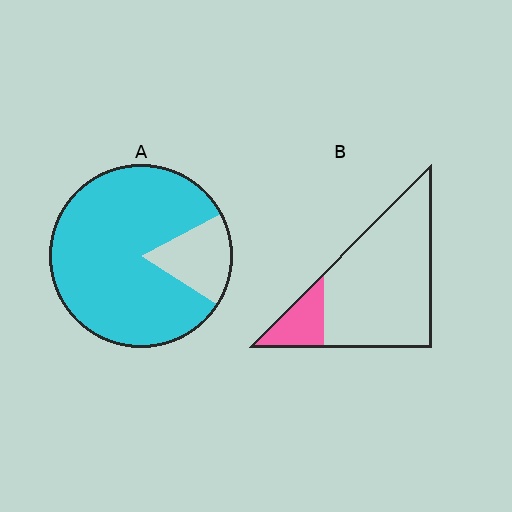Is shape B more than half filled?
No.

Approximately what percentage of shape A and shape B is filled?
A is approximately 85% and B is approximately 15%.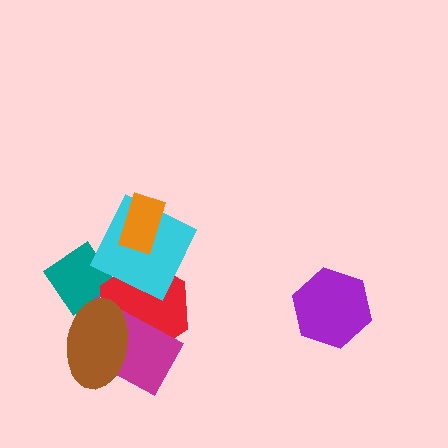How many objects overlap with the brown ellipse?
2 objects overlap with the brown ellipse.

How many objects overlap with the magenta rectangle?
2 objects overlap with the magenta rectangle.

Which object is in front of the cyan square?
The orange rectangle is in front of the cyan square.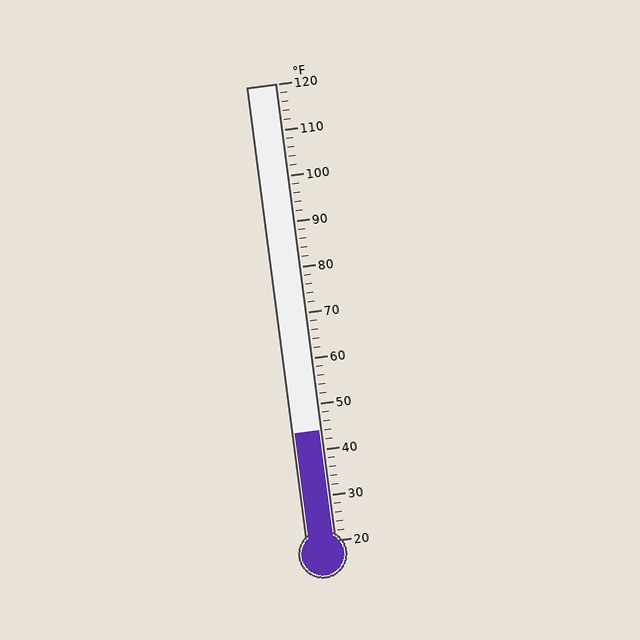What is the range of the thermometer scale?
The thermometer scale ranges from 20°F to 120°F.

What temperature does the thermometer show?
The thermometer shows approximately 44°F.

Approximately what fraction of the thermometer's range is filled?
The thermometer is filled to approximately 25% of its range.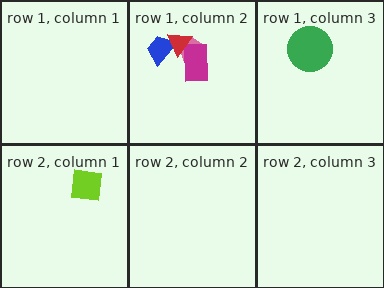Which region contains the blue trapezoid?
The row 1, column 2 region.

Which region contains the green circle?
The row 1, column 3 region.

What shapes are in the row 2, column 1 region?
The lime square.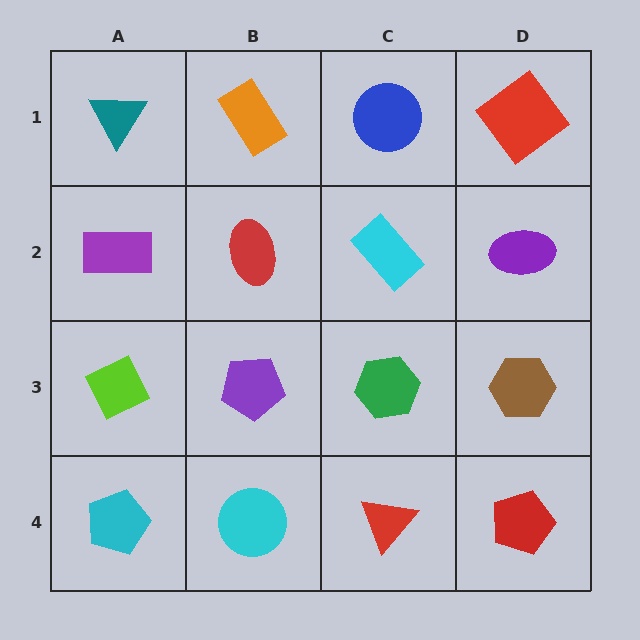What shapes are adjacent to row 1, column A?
A purple rectangle (row 2, column A), an orange rectangle (row 1, column B).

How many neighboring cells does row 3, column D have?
3.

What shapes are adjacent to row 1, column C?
A cyan rectangle (row 2, column C), an orange rectangle (row 1, column B), a red diamond (row 1, column D).